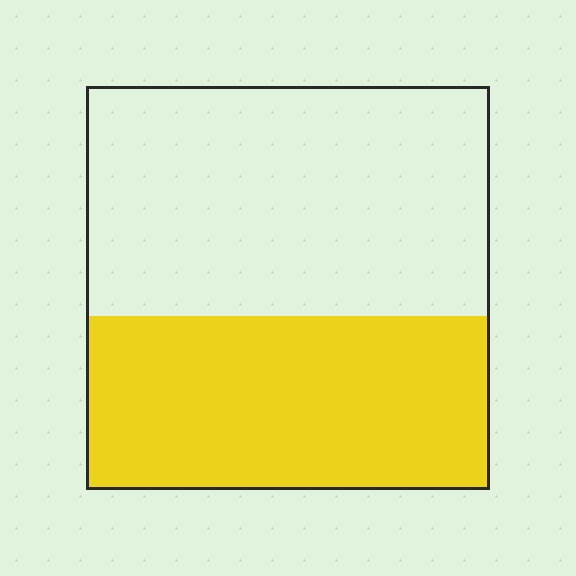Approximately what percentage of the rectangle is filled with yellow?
Approximately 45%.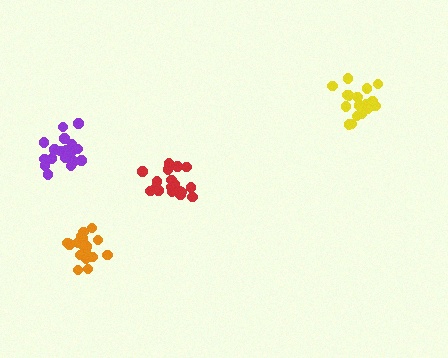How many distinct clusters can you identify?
There are 4 distinct clusters.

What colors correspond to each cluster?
The clusters are colored: yellow, orange, red, purple.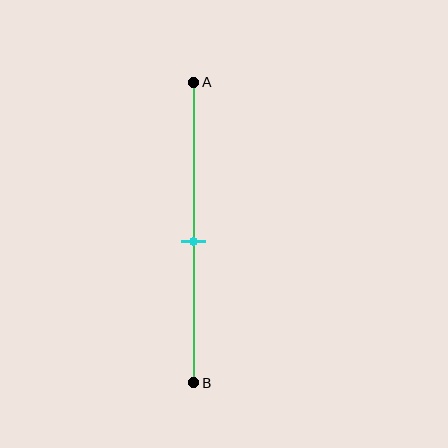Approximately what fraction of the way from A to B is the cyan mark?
The cyan mark is approximately 55% of the way from A to B.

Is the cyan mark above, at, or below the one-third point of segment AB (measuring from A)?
The cyan mark is below the one-third point of segment AB.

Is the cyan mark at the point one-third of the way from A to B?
No, the mark is at about 55% from A, not at the 33% one-third point.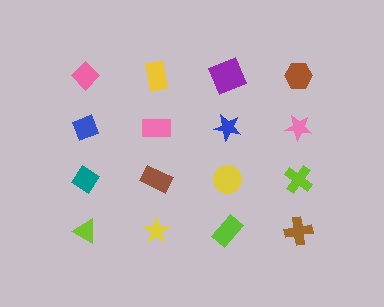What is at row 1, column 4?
A brown hexagon.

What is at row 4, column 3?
A lime rectangle.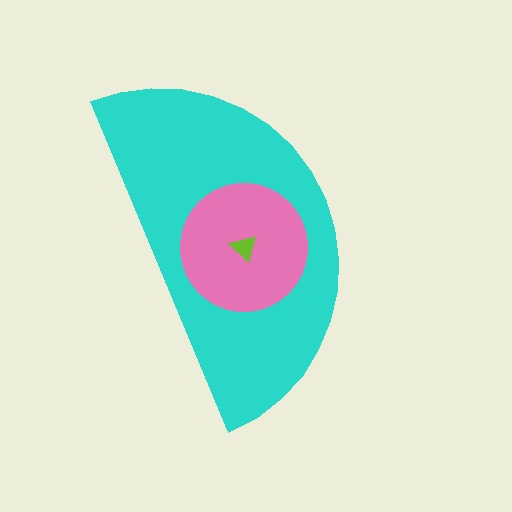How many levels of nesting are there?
3.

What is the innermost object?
The lime triangle.